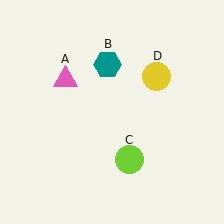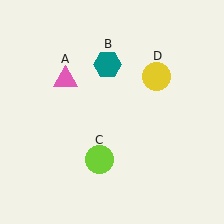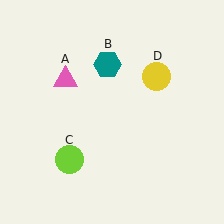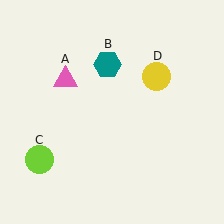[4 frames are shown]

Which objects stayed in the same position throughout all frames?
Pink triangle (object A) and teal hexagon (object B) and yellow circle (object D) remained stationary.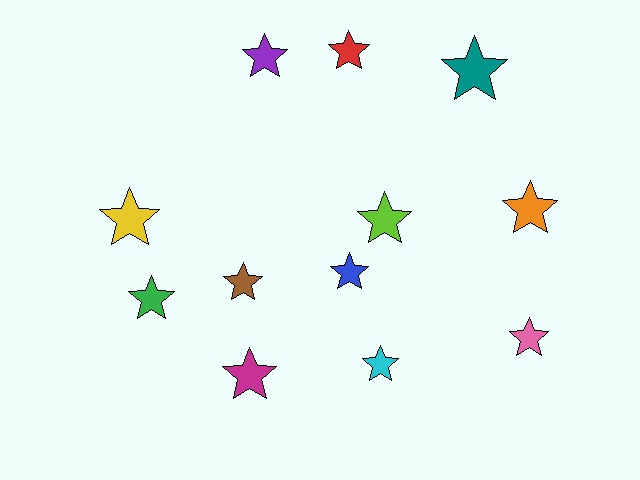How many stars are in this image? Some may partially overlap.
There are 12 stars.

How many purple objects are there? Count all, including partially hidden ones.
There is 1 purple object.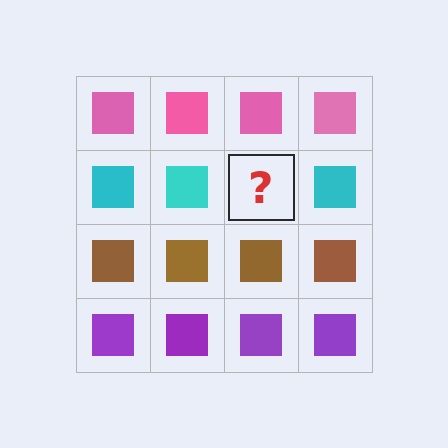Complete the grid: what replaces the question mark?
The question mark should be replaced with a cyan square.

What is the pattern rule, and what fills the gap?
The rule is that each row has a consistent color. The gap should be filled with a cyan square.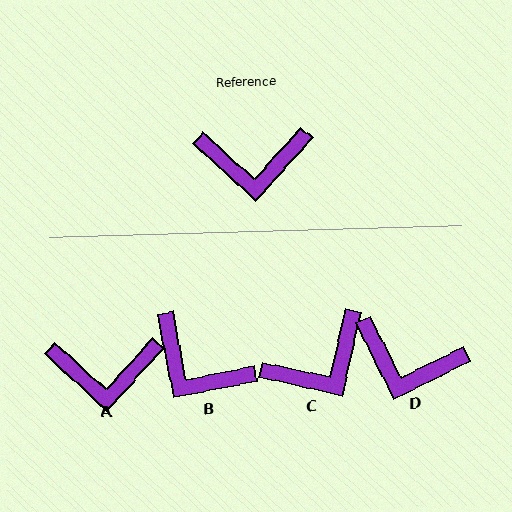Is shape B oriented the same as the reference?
No, it is off by about 37 degrees.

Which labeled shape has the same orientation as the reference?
A.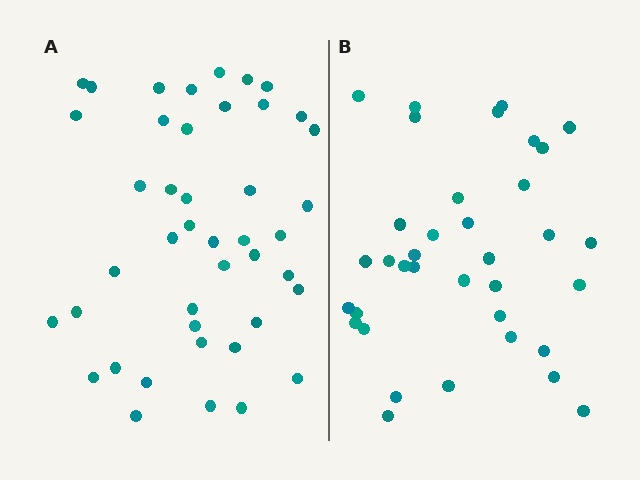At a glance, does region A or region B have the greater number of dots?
Region A (the left region) has more dots.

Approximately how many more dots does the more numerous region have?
Region A has roughly 8 or so more dots than region B.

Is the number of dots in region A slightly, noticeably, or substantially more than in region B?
Region A has only slightly more — the two regions are fairly close. The ratio is roughly 1.2 to 1.